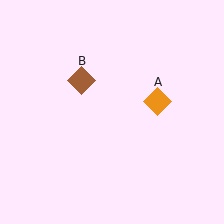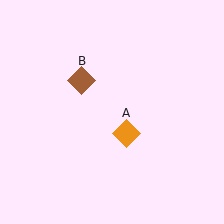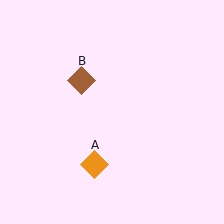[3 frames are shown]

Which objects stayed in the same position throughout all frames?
Brown diamond (object B) remained stationary.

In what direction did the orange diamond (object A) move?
The orange diamond (object A) moved down and to the left.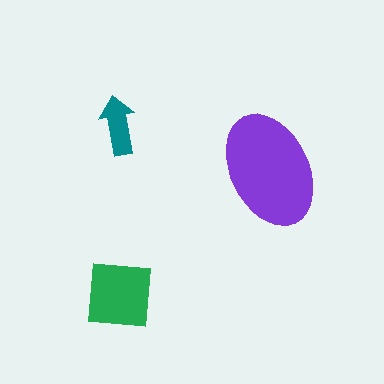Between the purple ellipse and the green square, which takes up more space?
The purple ellipse.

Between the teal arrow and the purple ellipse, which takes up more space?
The purple ellipse.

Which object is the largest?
The purple ellipse.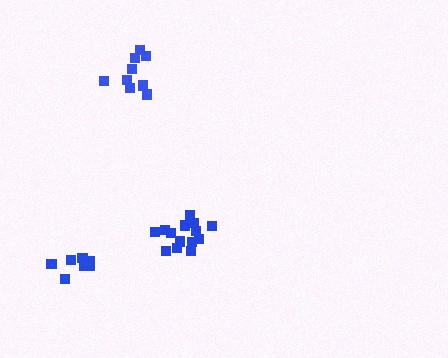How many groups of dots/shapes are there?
There are 3 groups.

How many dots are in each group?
Group 1: 14 dots, Group 2: 9 dots, Group 3: 8 dots (31 total).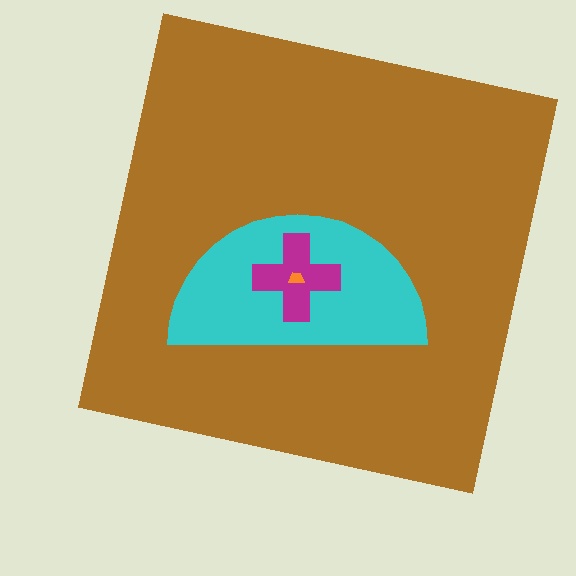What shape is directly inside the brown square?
The cyan semicircle.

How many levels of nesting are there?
4.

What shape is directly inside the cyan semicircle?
The magenta cross.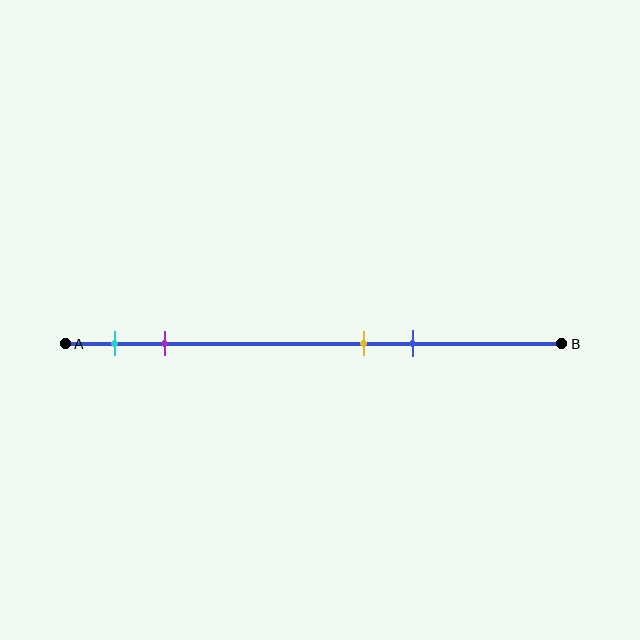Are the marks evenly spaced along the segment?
No, the marks are not evenly spaced.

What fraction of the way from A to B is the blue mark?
The blue mark is approximately 70% (0.7) of the way from A to B.